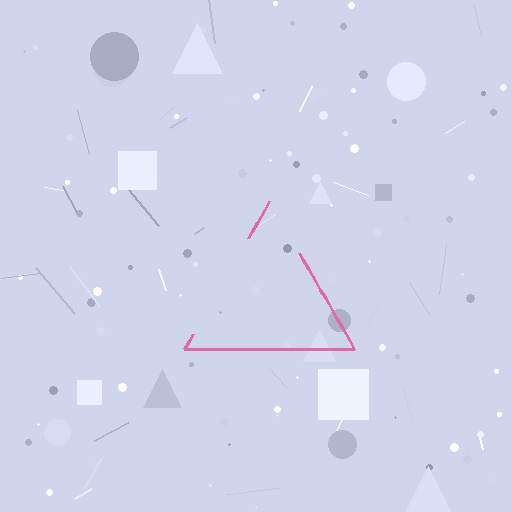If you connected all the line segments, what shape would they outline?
They would outline a triangle.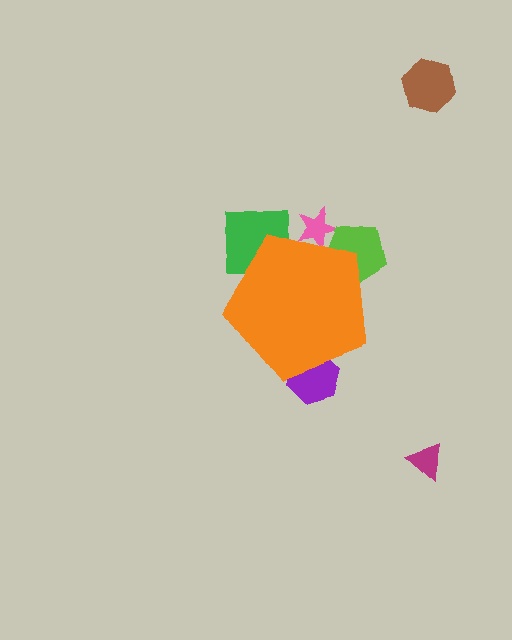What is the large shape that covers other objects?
An orange pentagon.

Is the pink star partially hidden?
Yes, the pink star is partially hidden behind the orange pentagon.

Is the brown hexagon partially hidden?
No, the brown hexagon is fully visible.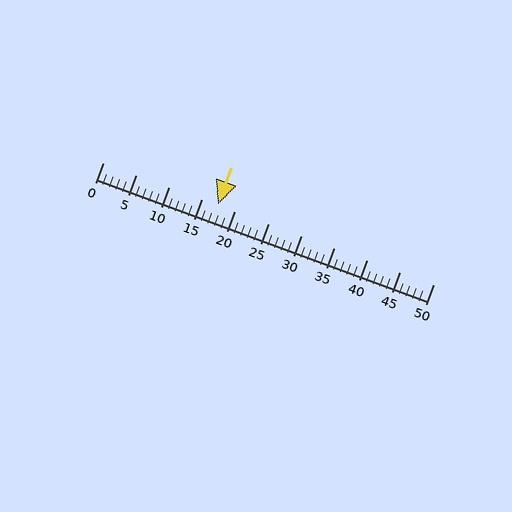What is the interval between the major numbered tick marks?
The major tick marks are spaced 5 units apart.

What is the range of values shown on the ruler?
The ruler shows values from 0 to 50.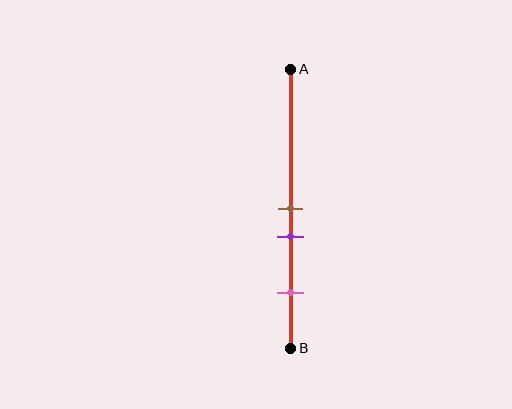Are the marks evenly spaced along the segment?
No, the marks are not evenly spaced.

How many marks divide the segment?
There are 3 marks dividing the segment.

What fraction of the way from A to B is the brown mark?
The brown mark is approximately 50% (0.5) of the way from A to B.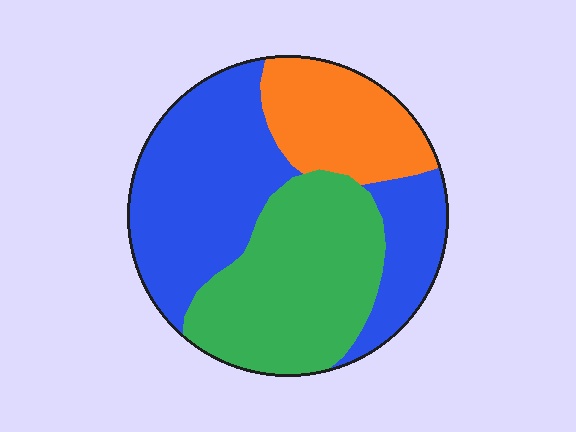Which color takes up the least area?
Orange, at roughly 20%.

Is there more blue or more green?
Blue.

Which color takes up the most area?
Blue, at roughly 45%.